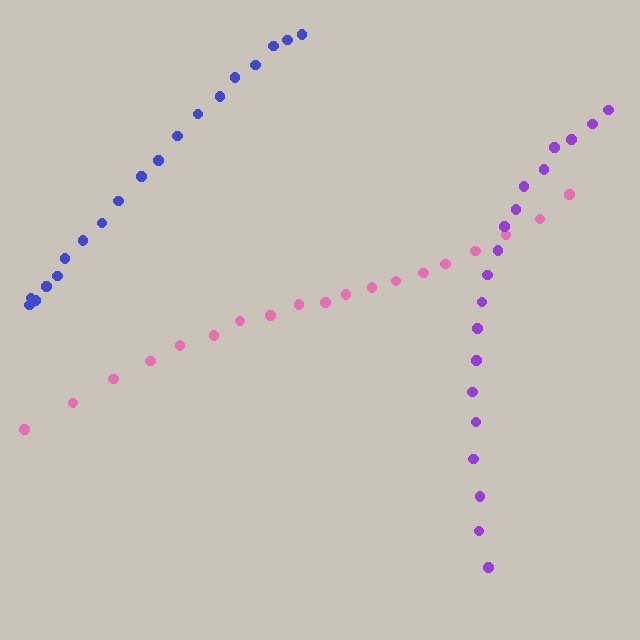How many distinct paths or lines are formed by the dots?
There are 3 distinct paths.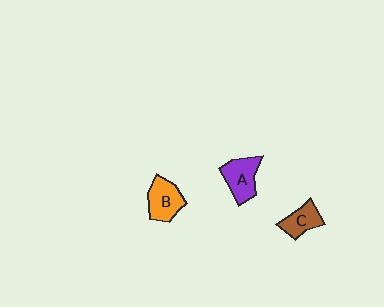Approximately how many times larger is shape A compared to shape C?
Approximately 1.3 times.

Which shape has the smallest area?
Shape C (brown).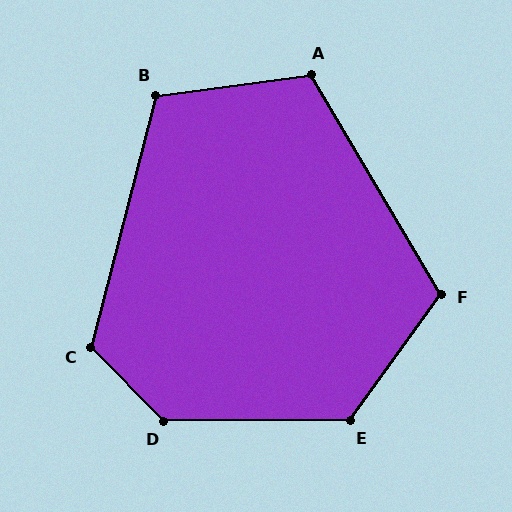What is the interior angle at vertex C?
Approximately 121 degrees (obtuse).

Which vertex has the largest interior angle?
D, at approximately 134 degrees.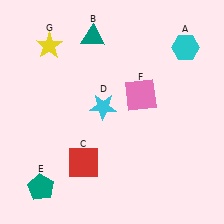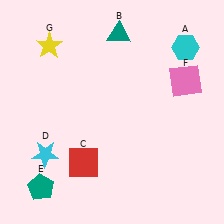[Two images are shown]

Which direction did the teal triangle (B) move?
The teal triangle (B) moved right.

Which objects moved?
The objects that moved are: the teal triangle (B), the cyan star (D), the pink square (F).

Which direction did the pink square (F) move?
The pink square (F) moved right.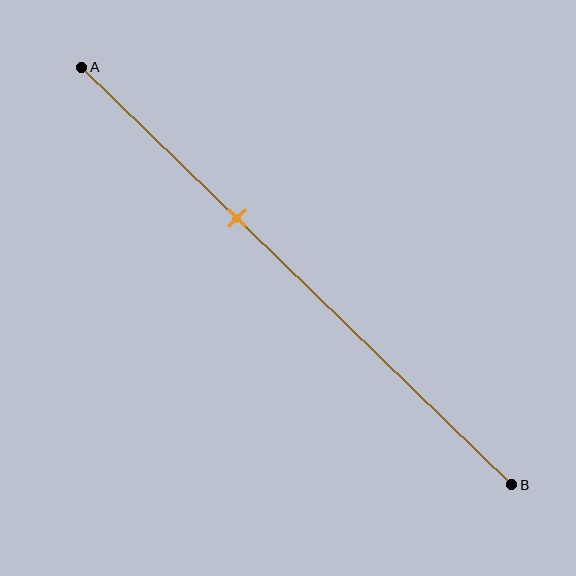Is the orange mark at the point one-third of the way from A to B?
Yes, the mark is approximately at the one-third point.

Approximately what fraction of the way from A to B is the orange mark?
The orange mark is approximately 35% of the way from A to B.